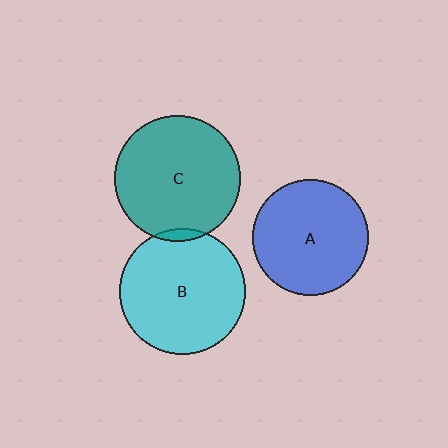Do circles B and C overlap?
Yes.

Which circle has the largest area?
Circle C (teal).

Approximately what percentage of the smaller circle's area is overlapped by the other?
Approximately 5%.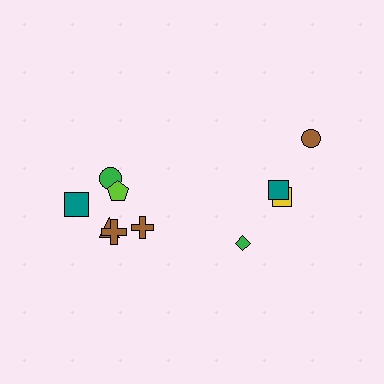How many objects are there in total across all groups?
There are 10 objects.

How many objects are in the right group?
There are 4 objects.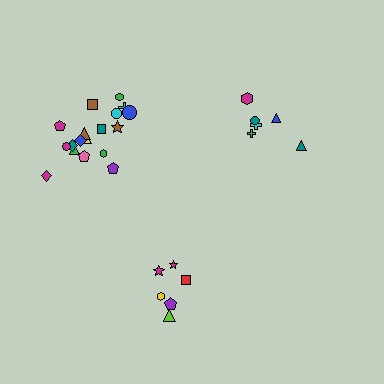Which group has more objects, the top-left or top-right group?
The top-left group.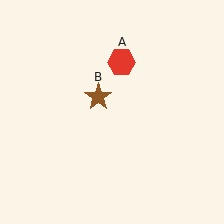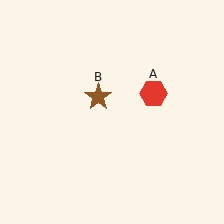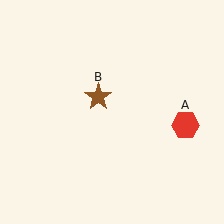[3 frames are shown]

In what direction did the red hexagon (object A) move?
The red hexagon (object A) moved down and to the right.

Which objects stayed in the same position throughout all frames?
Brown star (object B) remained stationary.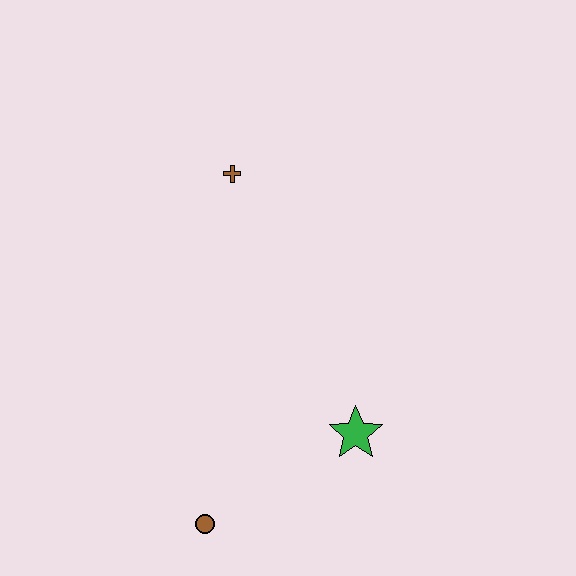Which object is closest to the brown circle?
The green star is closest to the brown circle.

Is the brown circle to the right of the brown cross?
No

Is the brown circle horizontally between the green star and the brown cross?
No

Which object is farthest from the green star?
The brown cross is farthest from the green star.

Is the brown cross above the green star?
Yes